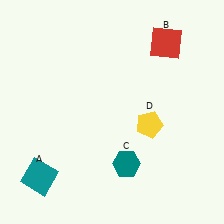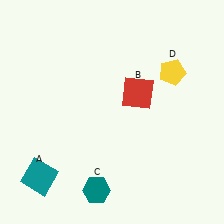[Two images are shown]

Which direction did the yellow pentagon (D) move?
The yellow pentagon (D) moved up.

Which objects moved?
The objects that moved are: the red square (B), the teal hexagon (C), the yellow pentagon (D).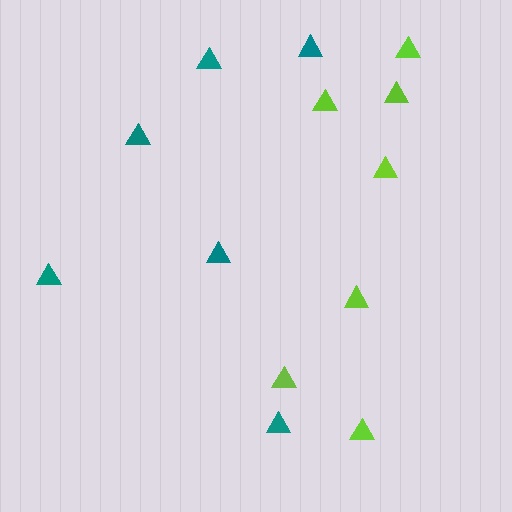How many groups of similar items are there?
There are 2 groups: one group of teal triangles (6) and one group of lime triangles (7).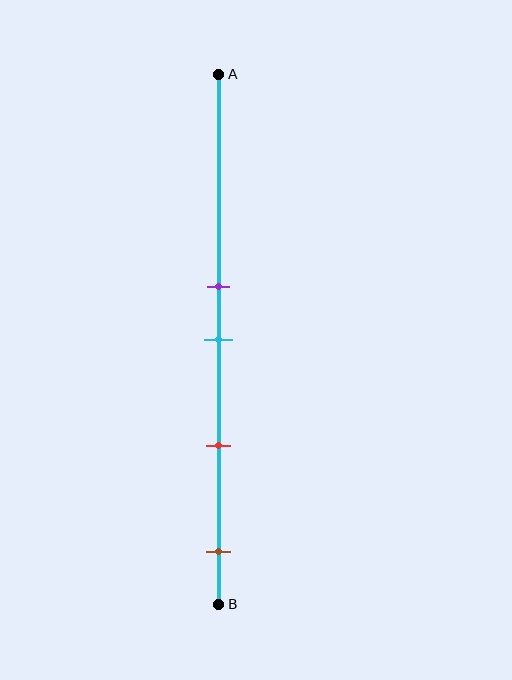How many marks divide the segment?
There are 4 marks dividing the segment.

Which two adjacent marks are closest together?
The purple and cyan marks are the closest adjacent pair.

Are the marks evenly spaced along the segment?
No, the marks are not evenly spaced.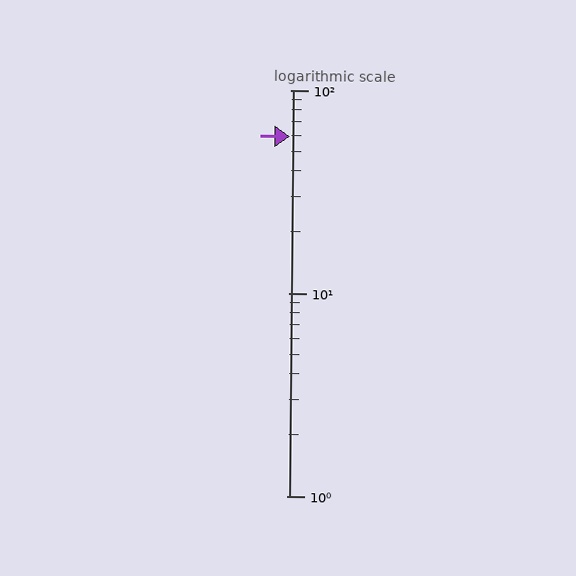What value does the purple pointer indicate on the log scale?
The pointer indicates approximately 59.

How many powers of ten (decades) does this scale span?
The scale spans 2 decades, from 1 to 100.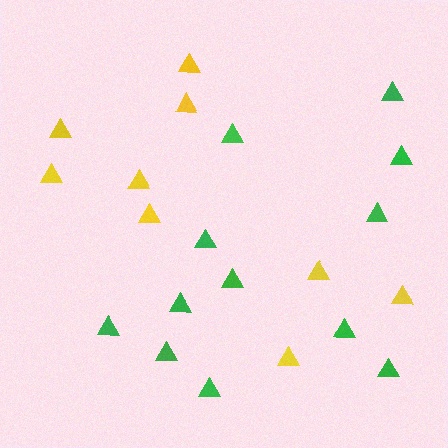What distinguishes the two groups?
There are 2 groups: one group of green triangles (12) and one group of yellow triangles (9).